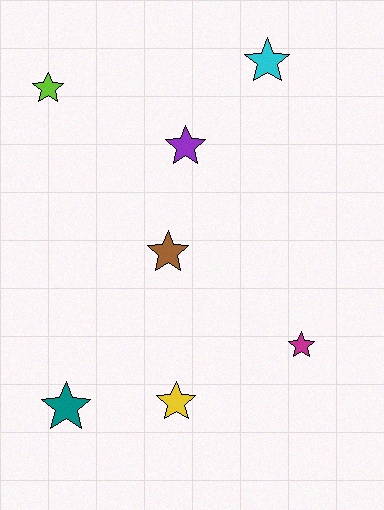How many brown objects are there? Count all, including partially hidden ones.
There is 1 brown object.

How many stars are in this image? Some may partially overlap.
There are 7 stars.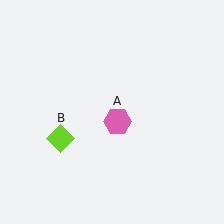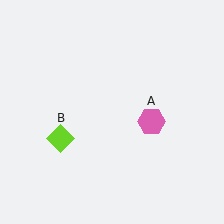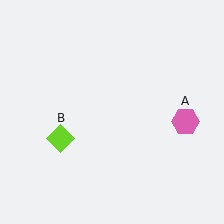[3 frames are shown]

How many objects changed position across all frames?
1 object changed position: pink hexagon (object A).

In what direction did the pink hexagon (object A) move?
The pink hexagon (object A) moved right.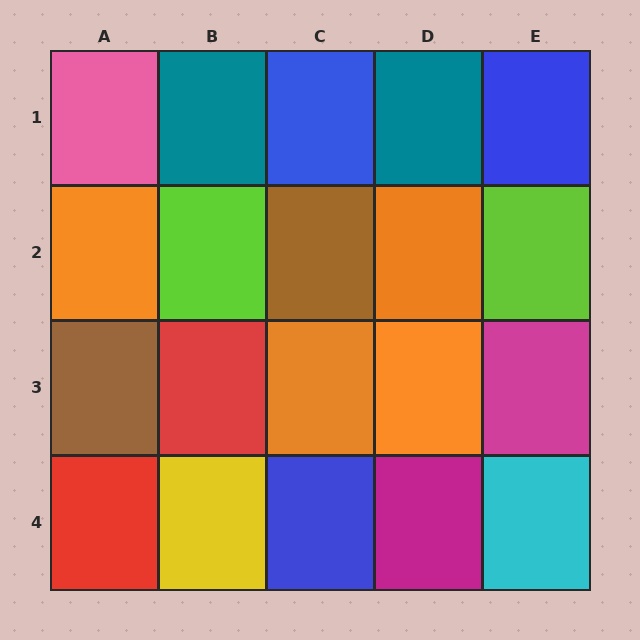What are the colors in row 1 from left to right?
Pink, teal, blue, teal, blue.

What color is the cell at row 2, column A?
Orange.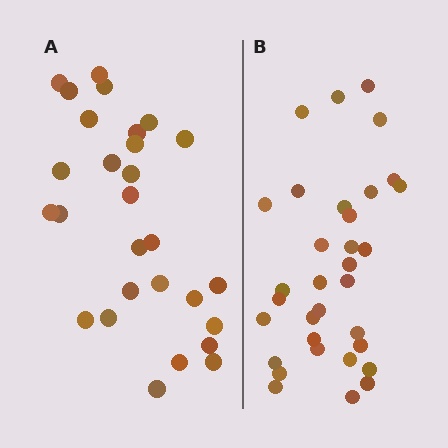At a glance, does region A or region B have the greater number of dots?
Region B (the right region) has more dots.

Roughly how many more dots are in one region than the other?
Region B has about 5 more dots than region A.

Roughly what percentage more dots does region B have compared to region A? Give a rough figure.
About 20% more.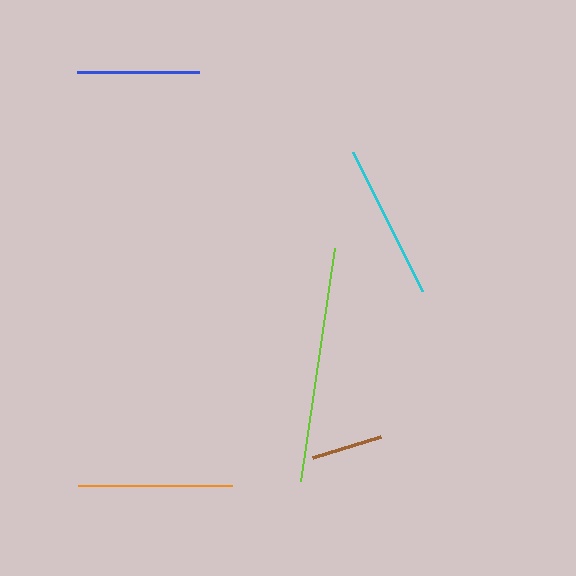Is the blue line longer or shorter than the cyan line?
The cyan line is longer than the blue line.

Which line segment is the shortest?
The brown line is the shortest at approximately 71 pixels.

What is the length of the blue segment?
The blue segment is approximately 122 pixels long.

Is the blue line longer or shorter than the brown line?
The blue line is longer than the brown line.